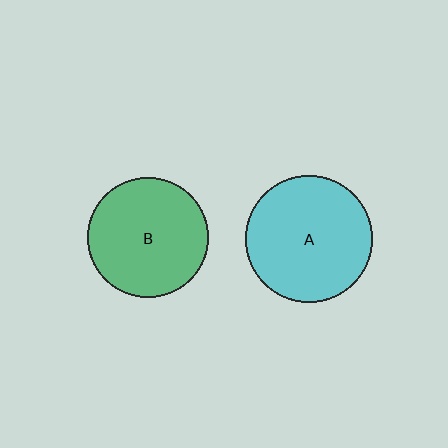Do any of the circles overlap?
No, none of the circles overlap.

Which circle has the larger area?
Circle A (cyan).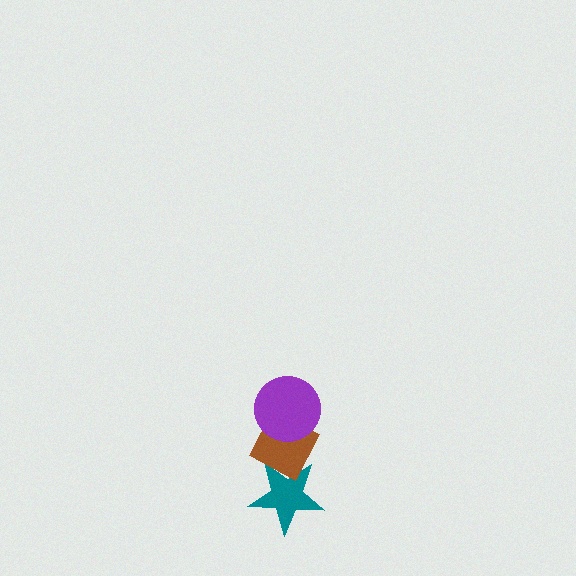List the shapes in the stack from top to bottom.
From top to bottom: the purple circle, the brown diamond, the teal star.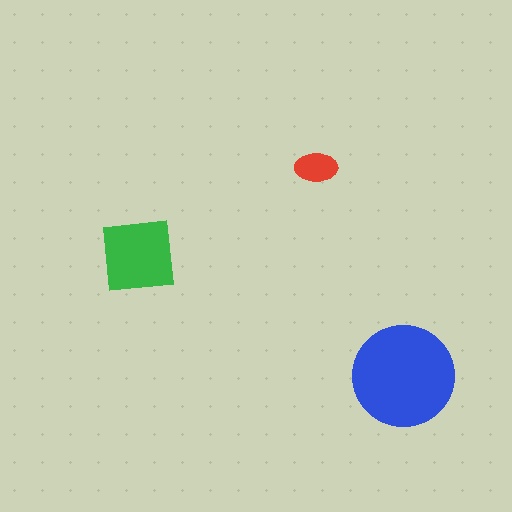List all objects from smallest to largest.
The red ellipse, the green square, the blue circle.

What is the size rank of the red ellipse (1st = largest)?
3rd.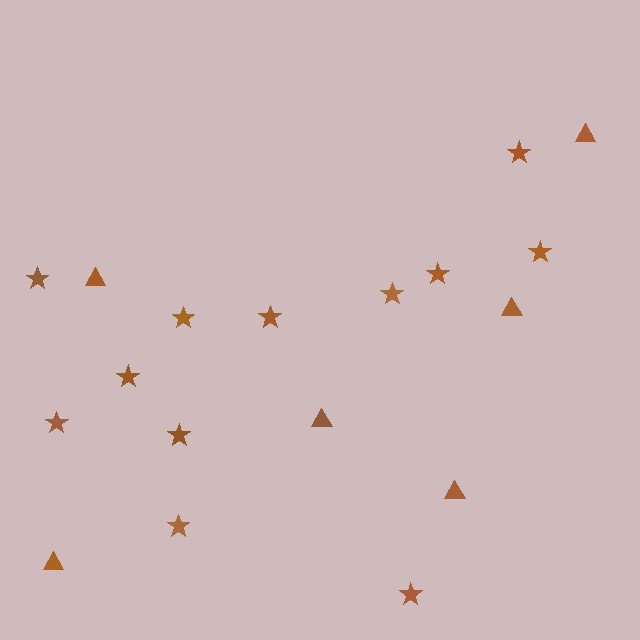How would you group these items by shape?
There are 2 groups: one group of triangles (6) and one group of stars (12).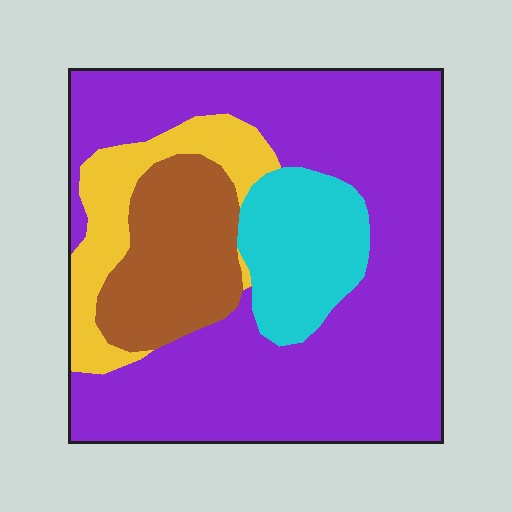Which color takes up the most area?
Purple, at roughly 60%.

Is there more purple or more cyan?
Purple.